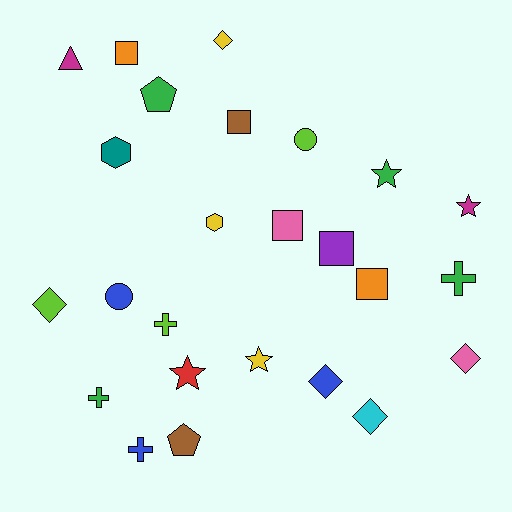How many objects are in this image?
There are 25 objects.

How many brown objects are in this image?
There are 2 brown objects.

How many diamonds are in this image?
There are 5 diamonds.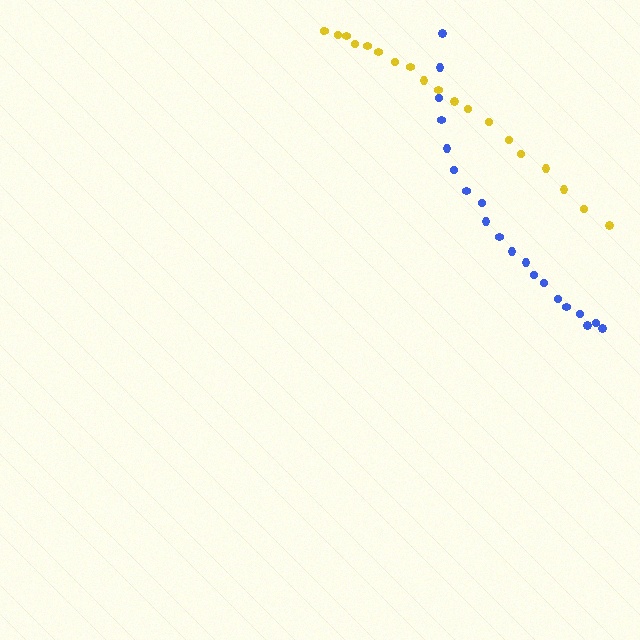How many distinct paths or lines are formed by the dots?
There are 2 distinct paths.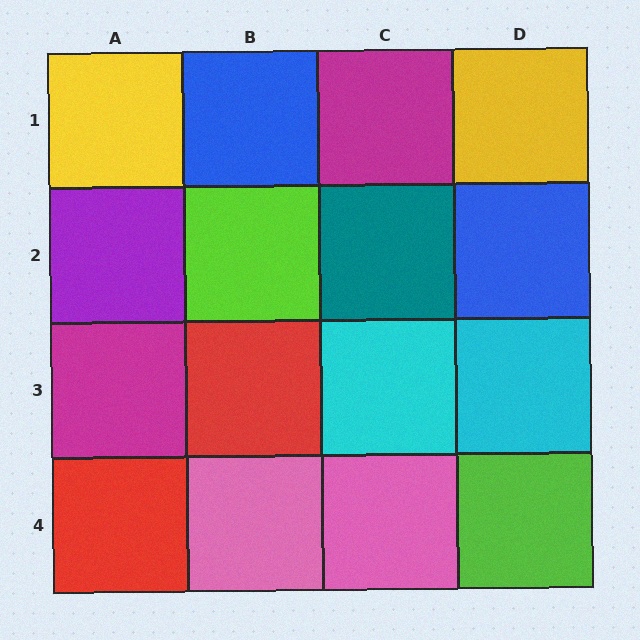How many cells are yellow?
2 cells are yellow.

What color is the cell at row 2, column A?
Purple.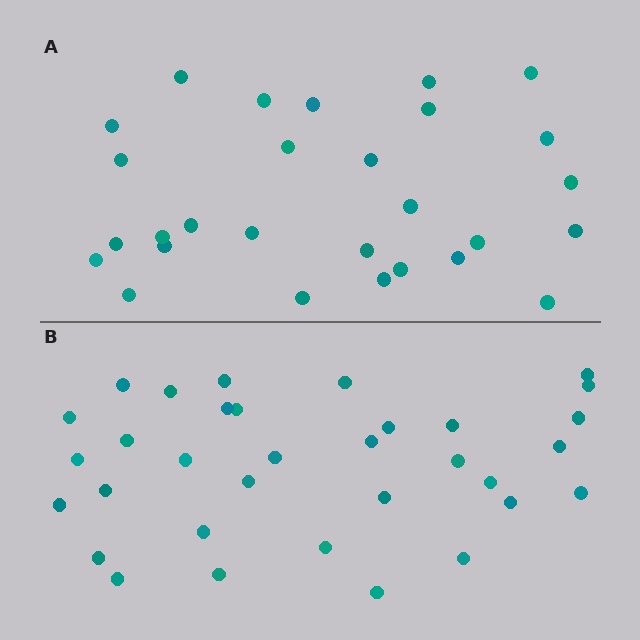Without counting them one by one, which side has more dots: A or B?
Region B (the bottom region) has more dots.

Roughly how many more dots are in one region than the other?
Region B has about 5 more dots than region A.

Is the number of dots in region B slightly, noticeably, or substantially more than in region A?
Region B has only slightly more — the two regions are fairly close. The ratio is roughly 1.2 to 1.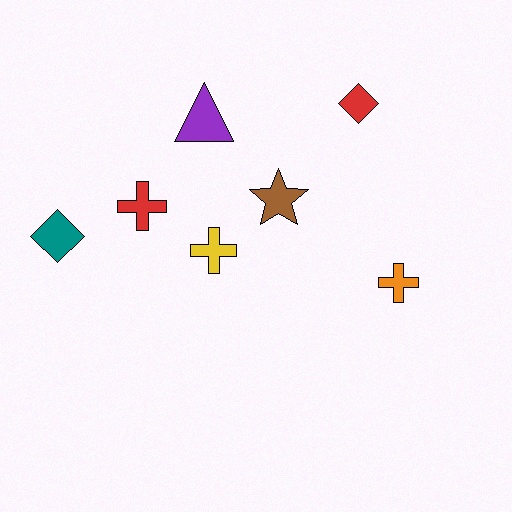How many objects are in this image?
There are 7 objects.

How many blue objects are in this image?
There are no blue objects.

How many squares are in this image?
There are no squares.